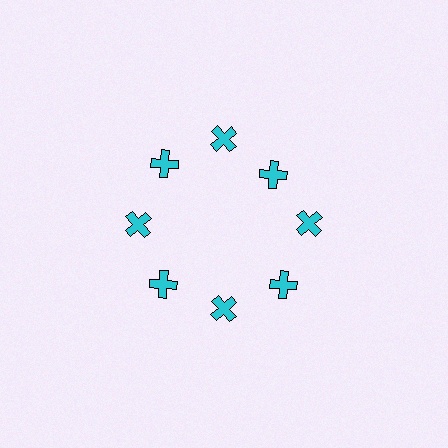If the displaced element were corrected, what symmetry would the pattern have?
It would have 8-fold rotational symmetry — the pattern would map onto itself every 45 degrees.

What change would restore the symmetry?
The symmetry would be restored by moving it outward, back onto the ring so that all 8 crosses sit at equal angles and equal distance from the center.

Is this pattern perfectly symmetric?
No. The 8 cyan crosses are arranged in a ring, but one element near the 2 o'clock position is pulled inward toward the center, breaking the 8-fold rotational symmetry.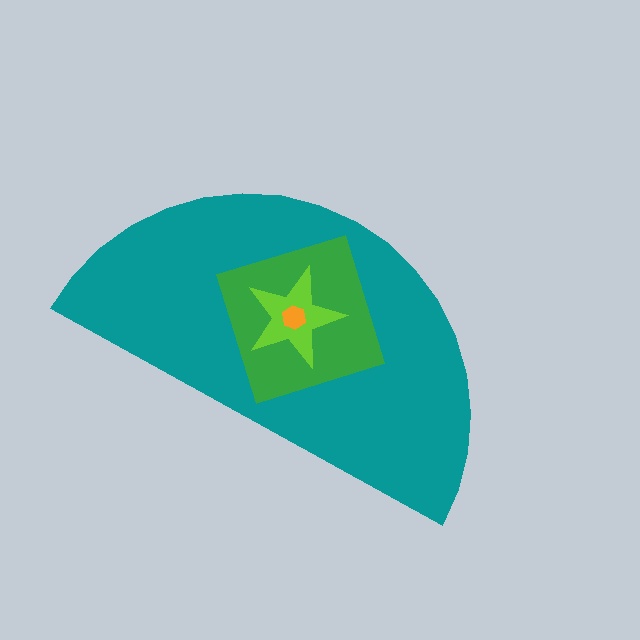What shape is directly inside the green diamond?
The lime star.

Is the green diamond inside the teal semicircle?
Yes.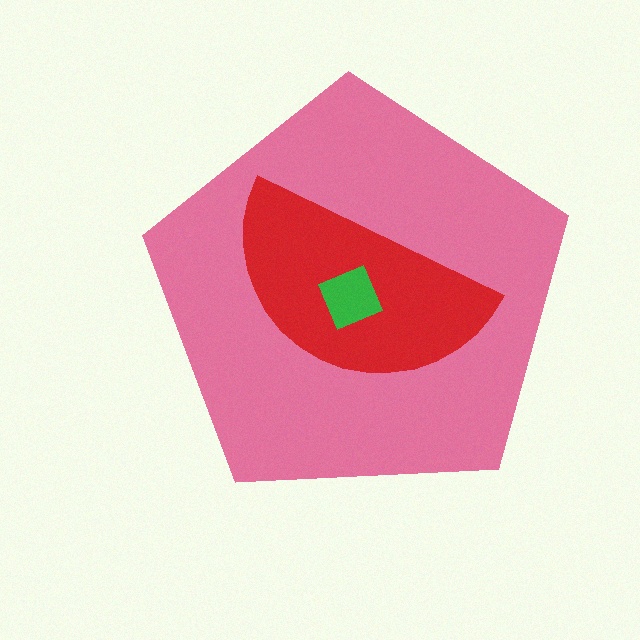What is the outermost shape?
The pink pentagon.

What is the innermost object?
The green diamond.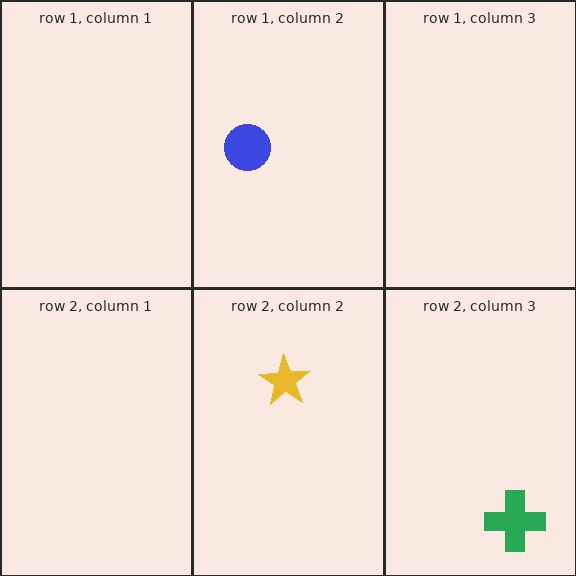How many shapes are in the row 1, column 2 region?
1.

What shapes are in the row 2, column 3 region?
The green cross.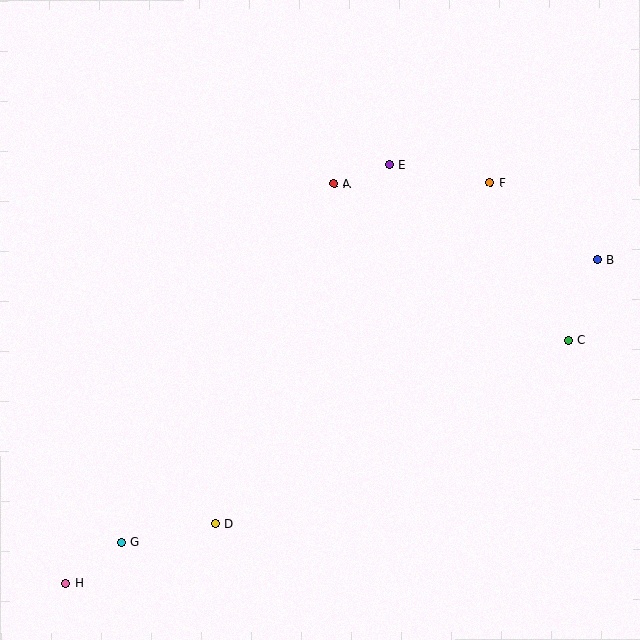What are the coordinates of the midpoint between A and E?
The midpoint between A and E is at (362, 174).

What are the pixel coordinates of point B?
Point B is at (597, 260).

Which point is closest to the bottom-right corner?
Point C is closest to the bottom-right corner.